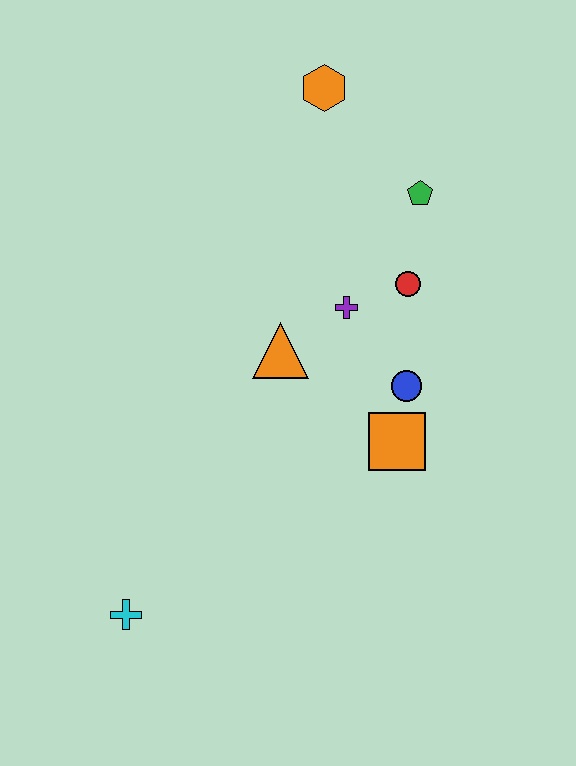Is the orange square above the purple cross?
No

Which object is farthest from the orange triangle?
The cyan cross is farthest from the orange triangle.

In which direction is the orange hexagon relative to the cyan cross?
The orange hexagon is above the cyan cross.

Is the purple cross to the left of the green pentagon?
Yes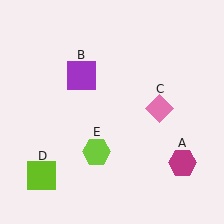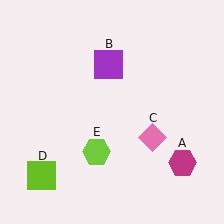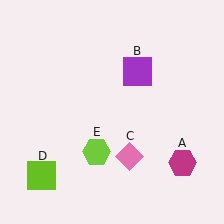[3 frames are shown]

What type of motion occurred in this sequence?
The purple square (object B), pink diamond (object C) rotated clockwise around the center of the scene.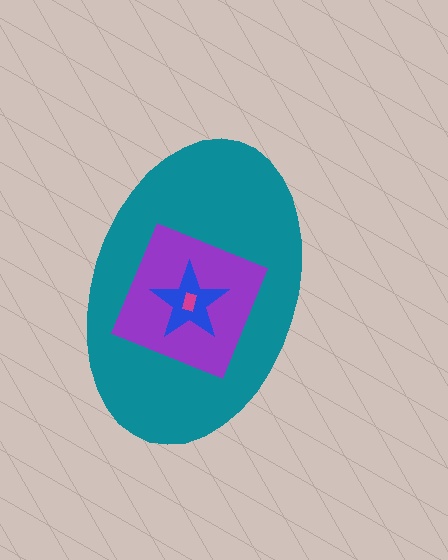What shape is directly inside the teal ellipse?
The purple square.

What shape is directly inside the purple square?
The blue star.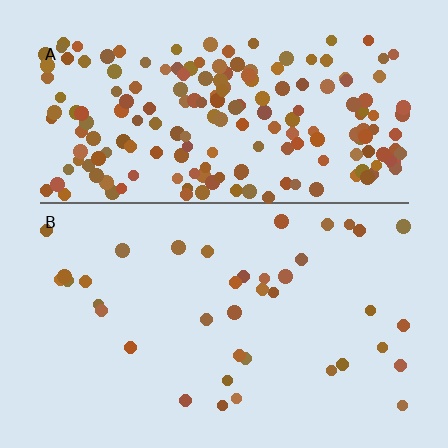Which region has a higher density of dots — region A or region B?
A (the top).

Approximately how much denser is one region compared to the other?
Approximately 5.0× — region A over region B.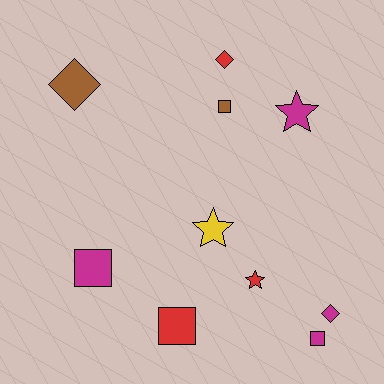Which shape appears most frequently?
Square, with 4 objects.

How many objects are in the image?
There are 10 objects.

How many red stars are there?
There is 1 red star.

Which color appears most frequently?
Magenta, with 4 objects.